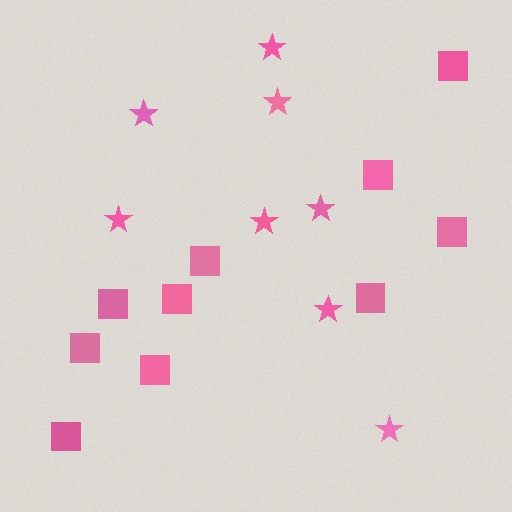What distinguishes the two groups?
There are 2 groups: one group of squares (10) and one group of stars (8).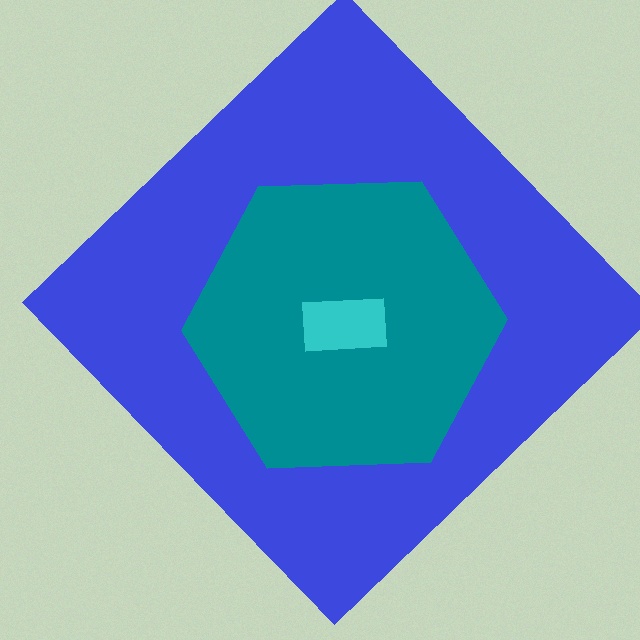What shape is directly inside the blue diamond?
The teal hexagon.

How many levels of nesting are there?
3.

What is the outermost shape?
The blue diamond.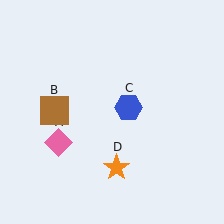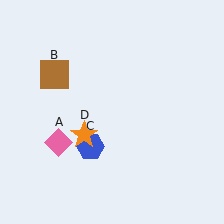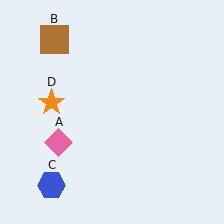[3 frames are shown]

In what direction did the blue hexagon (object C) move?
The blue hexagon (object C) moved down and to the left.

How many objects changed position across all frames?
3 objects changed position: brown square (object B), blue hexagon (object C), orange star (object D).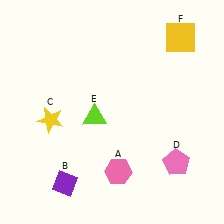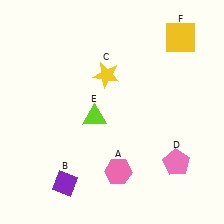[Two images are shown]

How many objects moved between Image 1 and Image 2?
1 object moved between the two images.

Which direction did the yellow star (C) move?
The yellow star (C) moved right.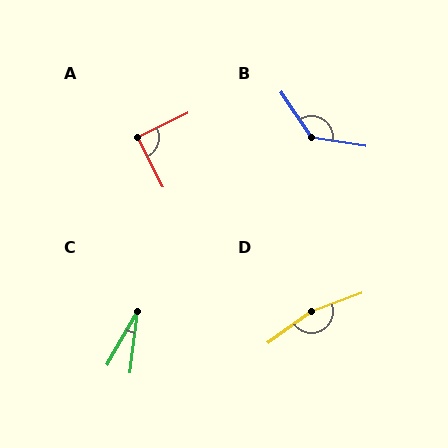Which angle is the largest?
D, at approximately 165 degrees.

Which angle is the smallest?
C, at approximately 23 degrees.